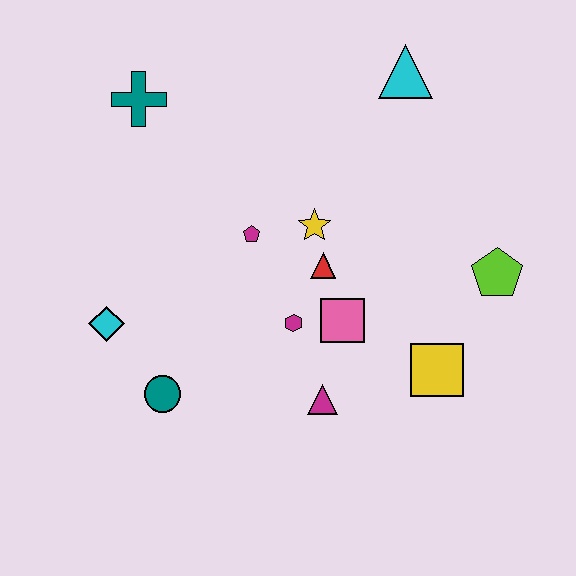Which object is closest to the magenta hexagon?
The pink square is closest to the magenta hexagon.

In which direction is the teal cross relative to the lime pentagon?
The teal cross is to the left of the lime pentagon.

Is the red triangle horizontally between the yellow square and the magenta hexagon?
Yes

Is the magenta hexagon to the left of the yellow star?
Yes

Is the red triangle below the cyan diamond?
No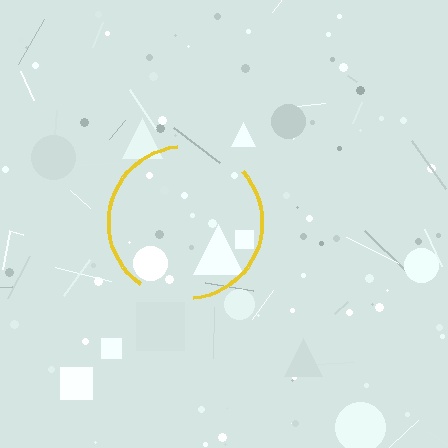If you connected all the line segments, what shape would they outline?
They would outline a circle.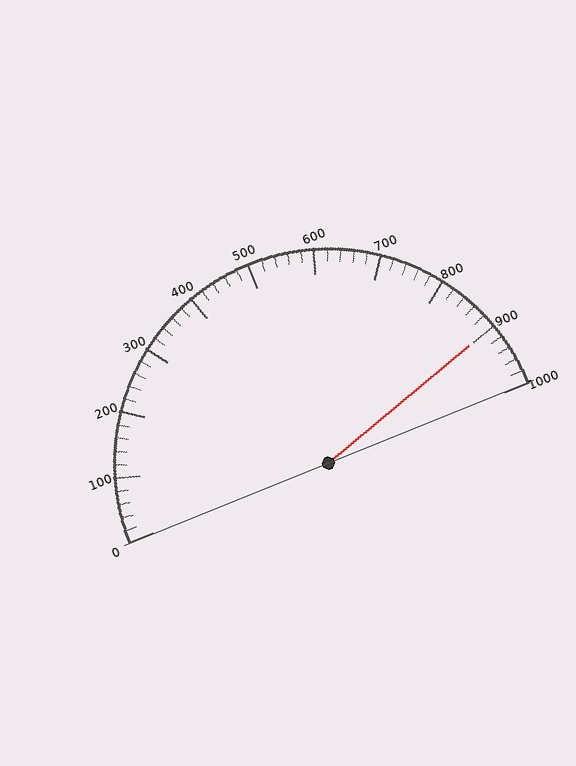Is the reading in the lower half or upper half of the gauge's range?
The reading is in the upper half of the range (0 to 1000).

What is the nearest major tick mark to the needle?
The nearest major tick mark is 900.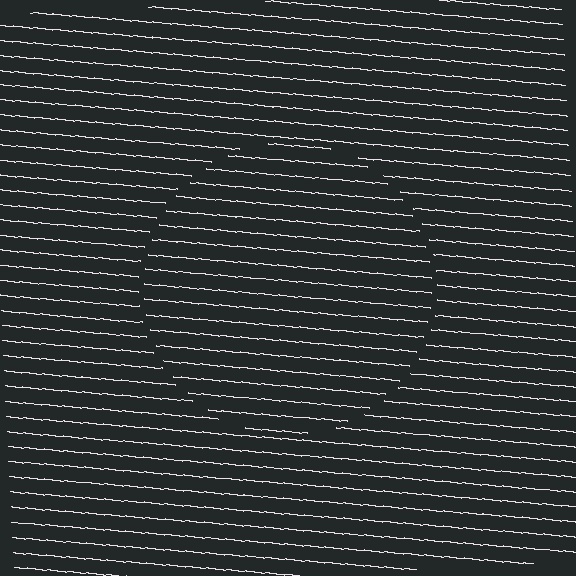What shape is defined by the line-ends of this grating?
An illusory circle. The interior of the shape contains the same grating, shifted by half a period — the contour is defined by the phase discontinuity where line-ends from the inner and outer gratings abut.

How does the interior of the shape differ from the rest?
The interior of the shape contains the same grating, shifted by half a period — the contour is defined by the phase discontinuity where line-ends from the inner and outer gratings abut.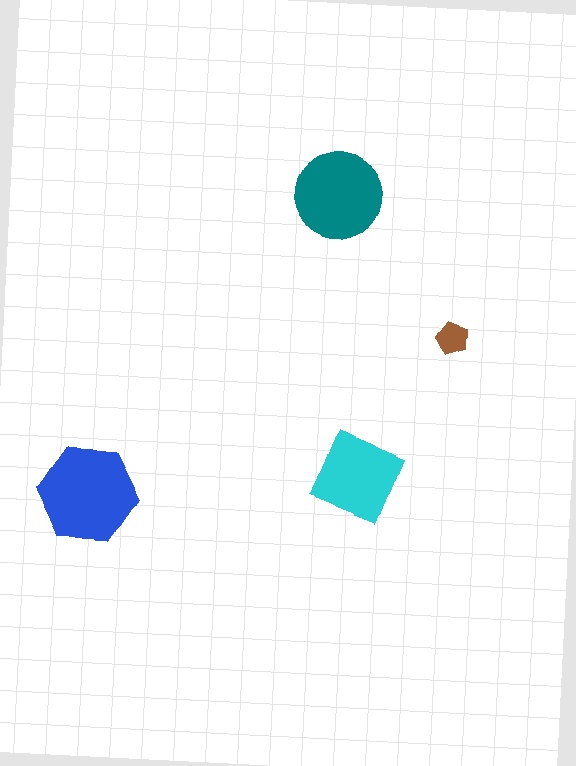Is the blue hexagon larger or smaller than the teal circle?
Larger.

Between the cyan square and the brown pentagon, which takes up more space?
The cyan square.